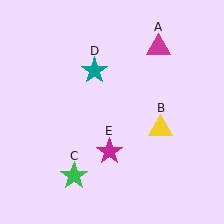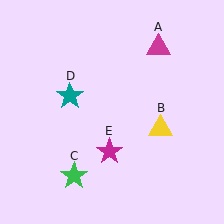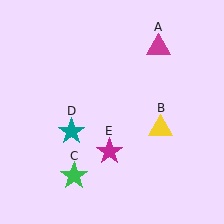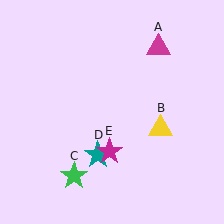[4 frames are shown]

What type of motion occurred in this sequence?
The teal star (object D) rotated counterclockwise around the center of the scene.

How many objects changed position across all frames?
1 object changed position: teal star (object D).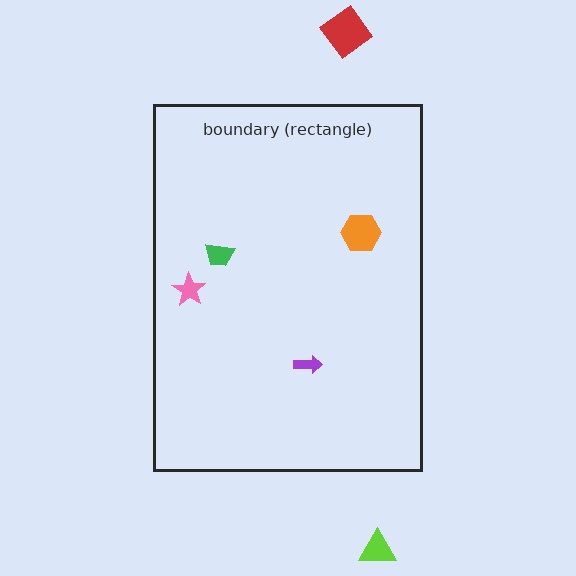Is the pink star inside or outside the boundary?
Inside.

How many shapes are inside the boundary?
4 inside, 2 outside.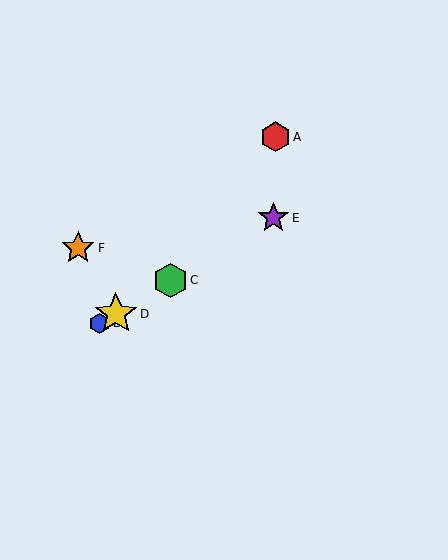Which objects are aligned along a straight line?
Objects B, C, D, E are aligned along a straight line.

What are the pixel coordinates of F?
Object F is at (78, 248).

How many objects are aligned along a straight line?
4 objects (B, C, D, E) are aligned along a straight line.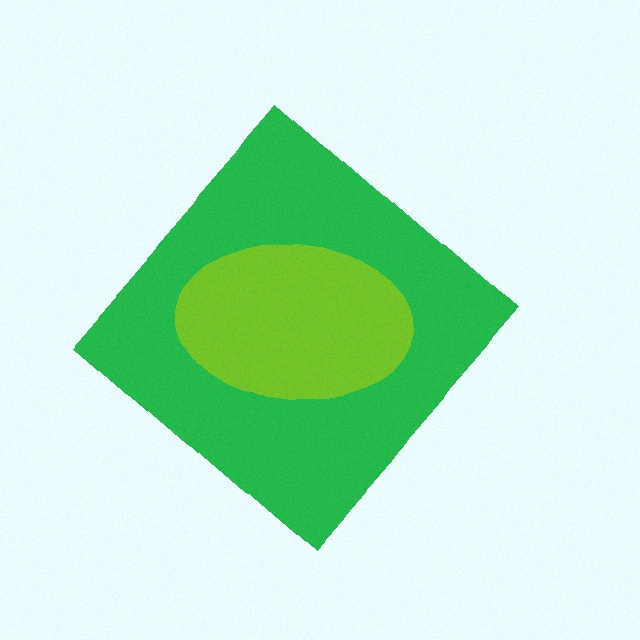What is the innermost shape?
The lime ellipse.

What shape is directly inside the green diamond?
The lime ellipse.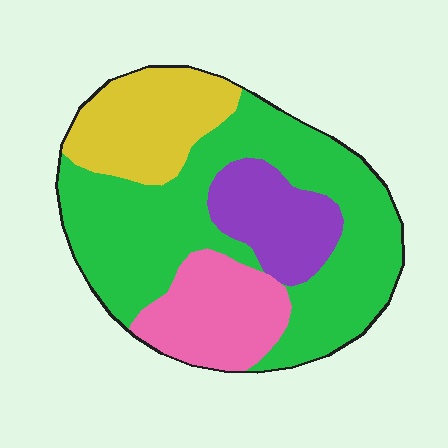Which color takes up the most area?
Green, at roughly 50%.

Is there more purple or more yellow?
Yellow.